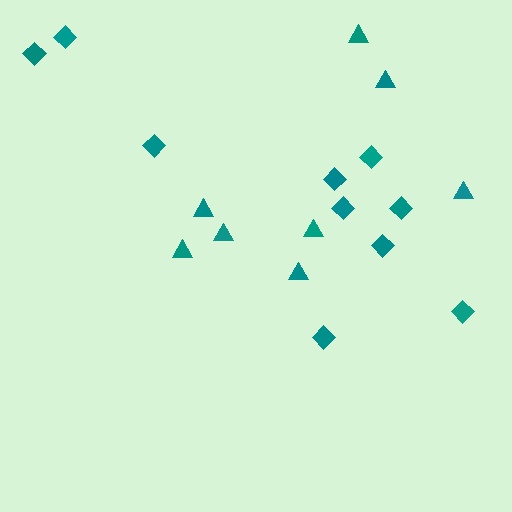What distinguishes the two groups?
There are 2 groups: one group of diamonds (10) and one group of triangles (8).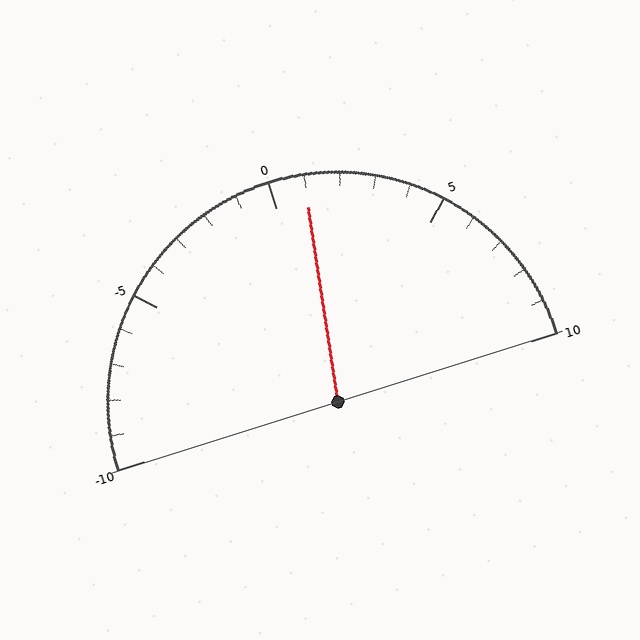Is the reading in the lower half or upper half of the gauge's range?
The reading is in the upper half of the range (-10 to 10).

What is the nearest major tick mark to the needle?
The nearest major tick mark is 0.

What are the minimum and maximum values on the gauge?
The gauge ranges from -10 to 10.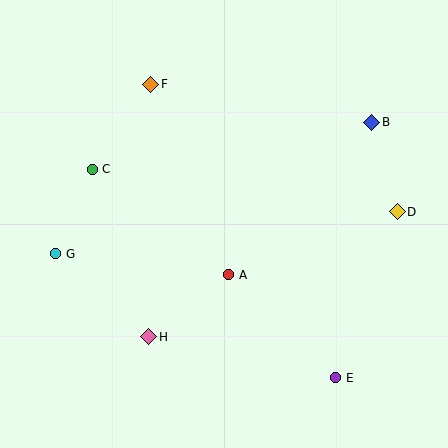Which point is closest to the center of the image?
Point A at (229, 275) is closest to the center.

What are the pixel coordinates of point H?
Point H is at (149, 337).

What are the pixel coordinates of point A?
Point A is at (229, 275).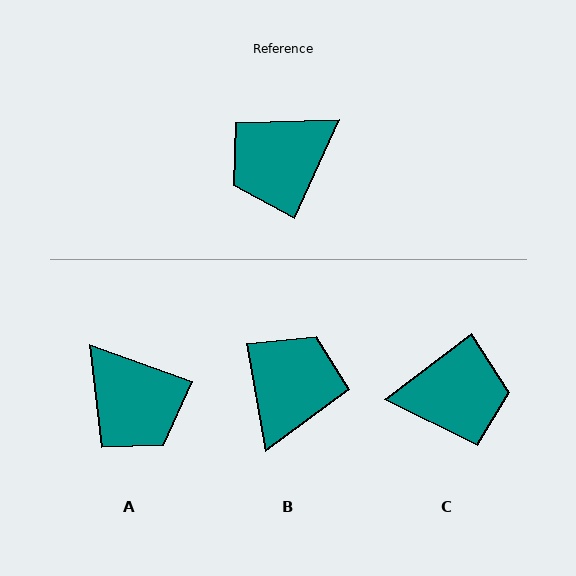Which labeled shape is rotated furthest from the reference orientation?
C, about 152 degrees away.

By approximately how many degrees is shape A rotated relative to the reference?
Approximately 95 degrees counter-clockwise.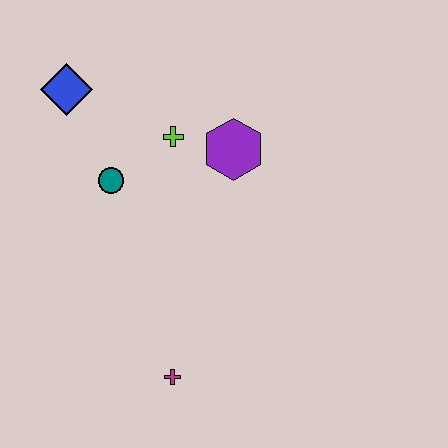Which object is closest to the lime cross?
The purple hexagon is closest to the lime cross.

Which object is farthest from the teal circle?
The magenta cross is farthest from the teal circle.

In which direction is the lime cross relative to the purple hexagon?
The lime cross is to the left of the purple hexagon.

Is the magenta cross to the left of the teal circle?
No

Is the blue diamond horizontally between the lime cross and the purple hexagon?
No